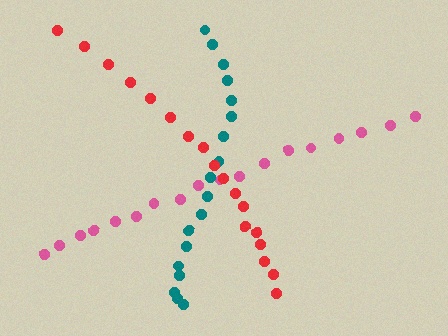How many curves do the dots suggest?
There are 3 distinct paths.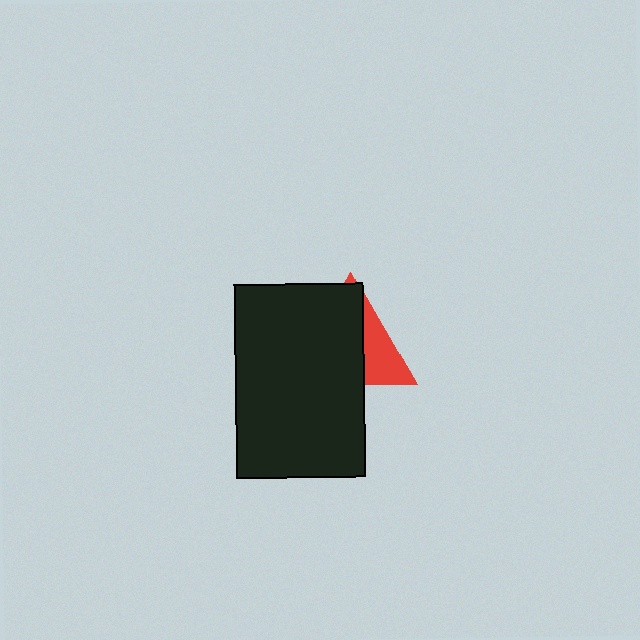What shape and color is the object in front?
The object in front is a black rectangle.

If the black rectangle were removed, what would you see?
You would see the complete red triangle.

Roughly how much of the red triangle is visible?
A small part of it is visible (roughly 35%).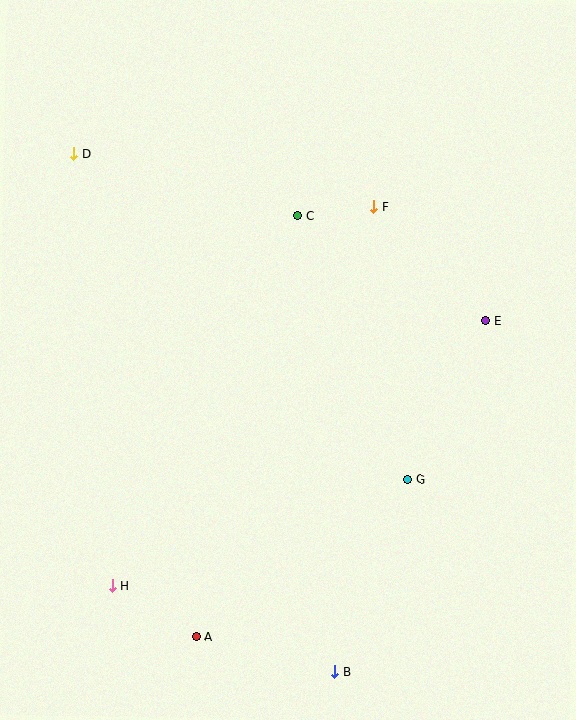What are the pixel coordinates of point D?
Point D is at (73, 154).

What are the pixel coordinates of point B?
Point B is at (335, 671).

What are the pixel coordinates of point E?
Point E is at (486, 321).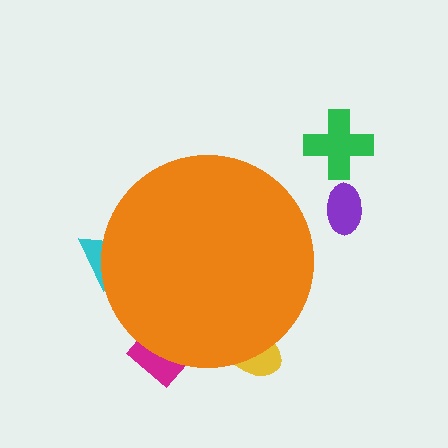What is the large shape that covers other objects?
An orange circle.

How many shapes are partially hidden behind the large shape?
3 shapes are partially hidden.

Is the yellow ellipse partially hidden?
Yes, the yellow ellipse is partially hidden behind the orange circle.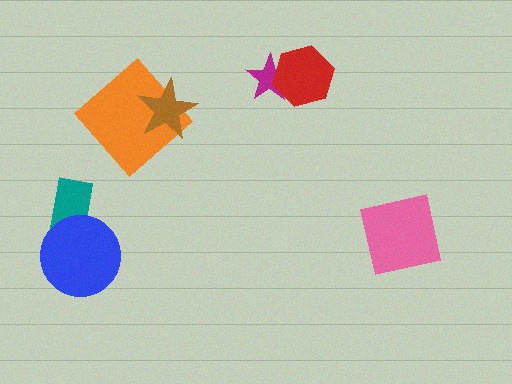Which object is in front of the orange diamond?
The brown star is in front of the orange diamond.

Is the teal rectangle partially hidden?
Yes, it is partially covered by another shape.